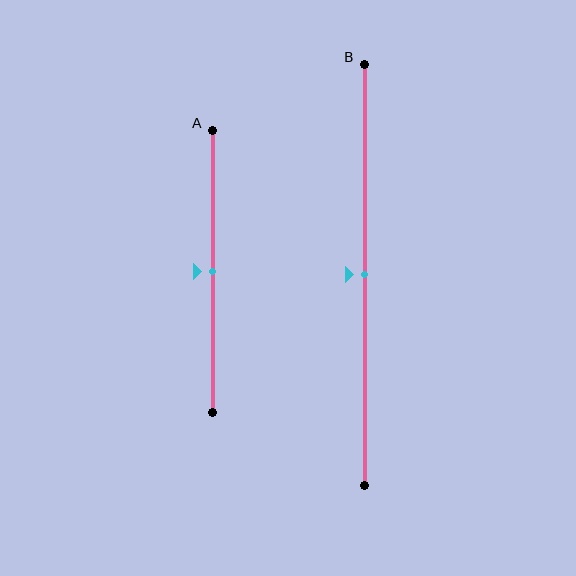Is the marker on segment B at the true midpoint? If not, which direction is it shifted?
Yes, the marker on segment B is at the true midpoint.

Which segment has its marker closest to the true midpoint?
Segment A has its marker closest to the true midpoint.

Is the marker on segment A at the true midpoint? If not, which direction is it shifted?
Yes, the marker on segment A is at the true midpoint.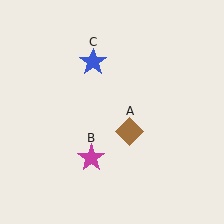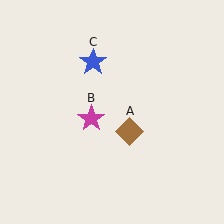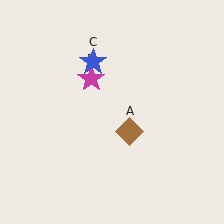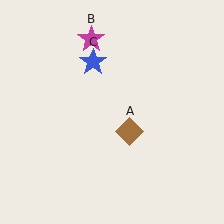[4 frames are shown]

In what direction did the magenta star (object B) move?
The magenta star (object B) moved up.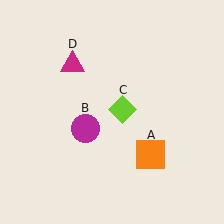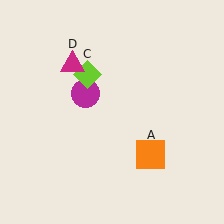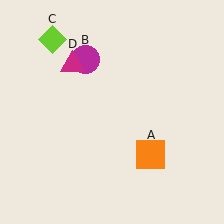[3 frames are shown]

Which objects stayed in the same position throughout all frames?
Orange square (object A) and magenta triangle (object D) remained stationary.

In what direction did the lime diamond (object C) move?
The lime diamond (object C) moved up and to the left.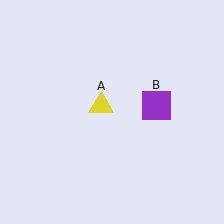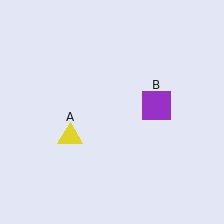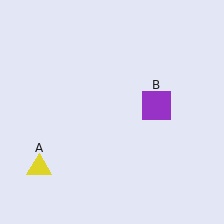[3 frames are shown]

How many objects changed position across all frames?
1 object changed position: yellow triangle (object A).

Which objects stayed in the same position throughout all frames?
Purple square (object B) remained stationary.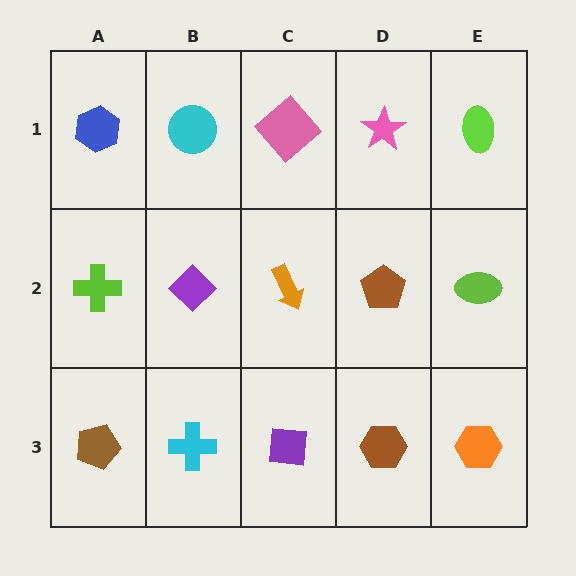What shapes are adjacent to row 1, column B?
A purple diamond (row 2, column B), a blue hexagon (row 1, column A), a pink diamond (row 1, column C).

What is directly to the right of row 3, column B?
A purple square.